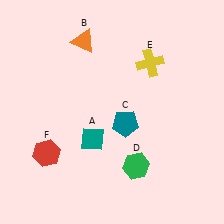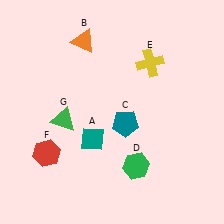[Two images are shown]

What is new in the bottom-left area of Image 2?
A green triangle (G) was added in the bottom-left area of Image 2.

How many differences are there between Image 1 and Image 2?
There is 1 difference between the two images.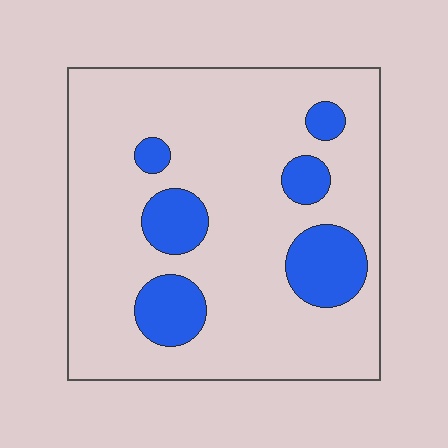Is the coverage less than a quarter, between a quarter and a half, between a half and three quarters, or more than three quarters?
Less than a quarter.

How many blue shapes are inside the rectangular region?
6.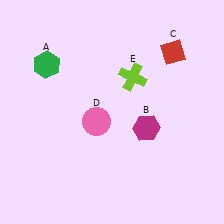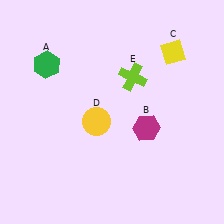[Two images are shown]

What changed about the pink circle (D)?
In Image 1, D is pink. In Image 2, it changed to yellow.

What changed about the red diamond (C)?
In Image 1, C is red. In Image 2, it changed to yellow.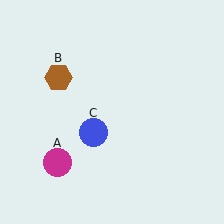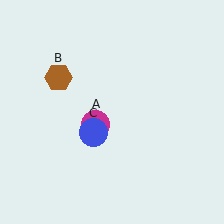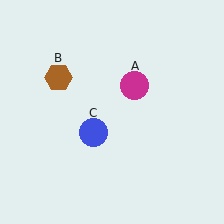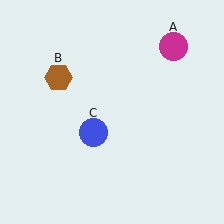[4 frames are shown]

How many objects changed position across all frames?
1 object changed position: magenta circle (object A).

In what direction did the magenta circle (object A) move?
The magenta circle (object A) moved up and to the right.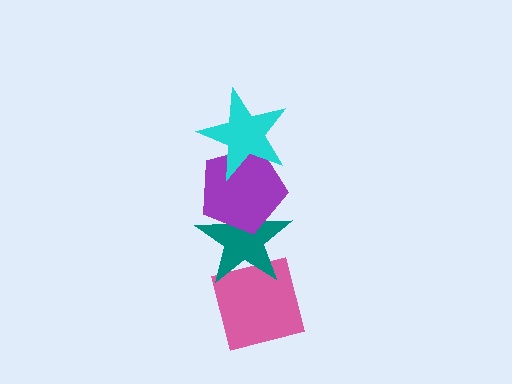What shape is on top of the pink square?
The teal star is on top of the pink square.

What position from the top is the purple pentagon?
The purple pentagon is 2nd from the top.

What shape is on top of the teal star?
The purple pentagon is on top of the teal star.